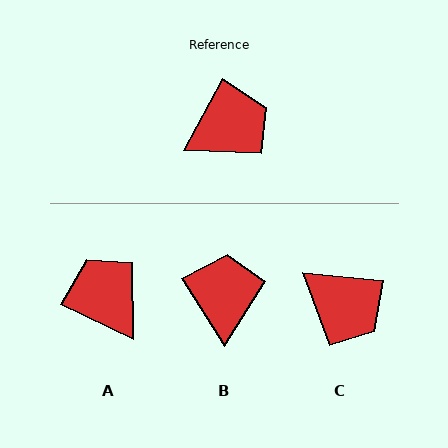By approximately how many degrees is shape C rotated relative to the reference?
Approximately 67 degrees clockwise.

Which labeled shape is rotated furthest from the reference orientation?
A, about 93 degrees away.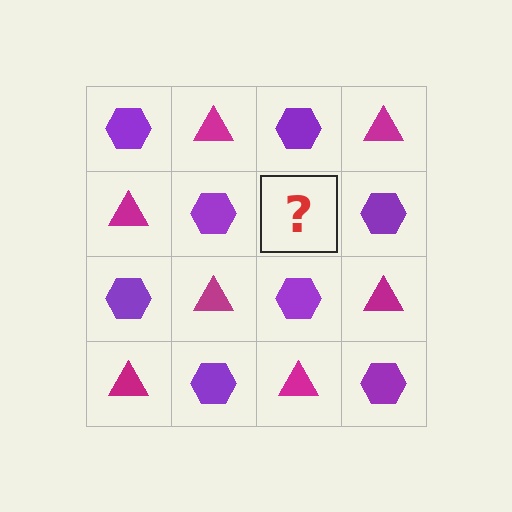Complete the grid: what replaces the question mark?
The question mark should be replaced with a magenta triangle.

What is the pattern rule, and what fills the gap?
The rule is that it alternates purple hexagon and magenta triangle in a checkerboard pattern. The gap should be filled with a magenta triangle.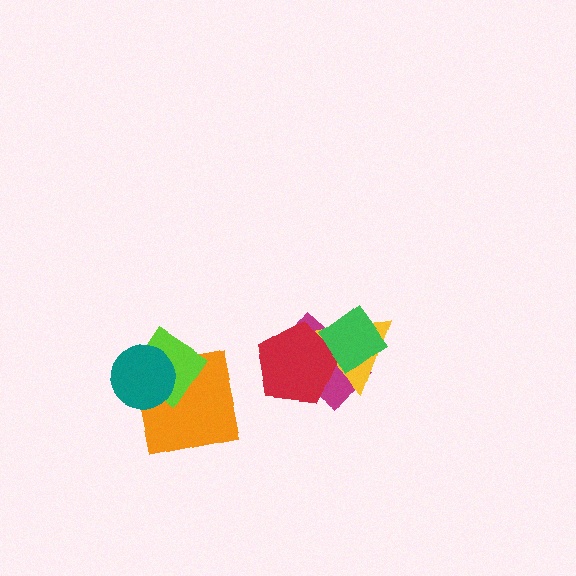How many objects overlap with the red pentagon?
3 objects overlap with the red pentagon.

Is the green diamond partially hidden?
No, no other shape covers it.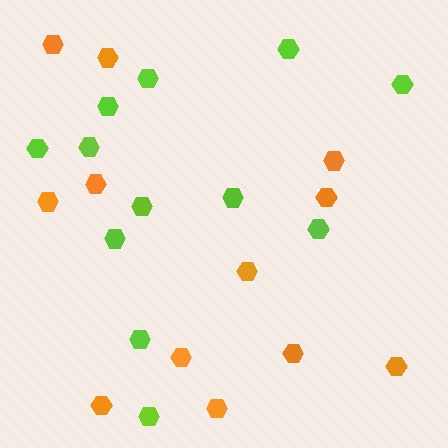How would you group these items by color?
There are 2 groups: one group of lime hexagons (12) and one group of orange hexagons (12).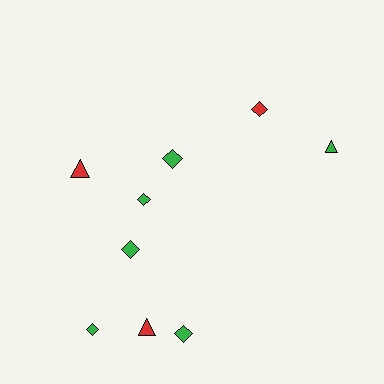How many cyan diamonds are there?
There are no cyan diamonds.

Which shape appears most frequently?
Diamond, with 6 objects.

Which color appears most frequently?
Green, with 6 objects.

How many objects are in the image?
There are 9 objects.